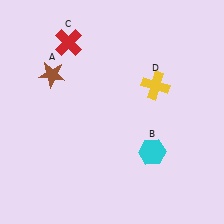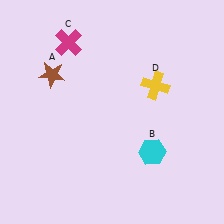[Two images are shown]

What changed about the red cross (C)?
In Image 1, C is red. In Image 2, it changed to magenta.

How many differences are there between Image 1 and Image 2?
There is 1 difference between the two images.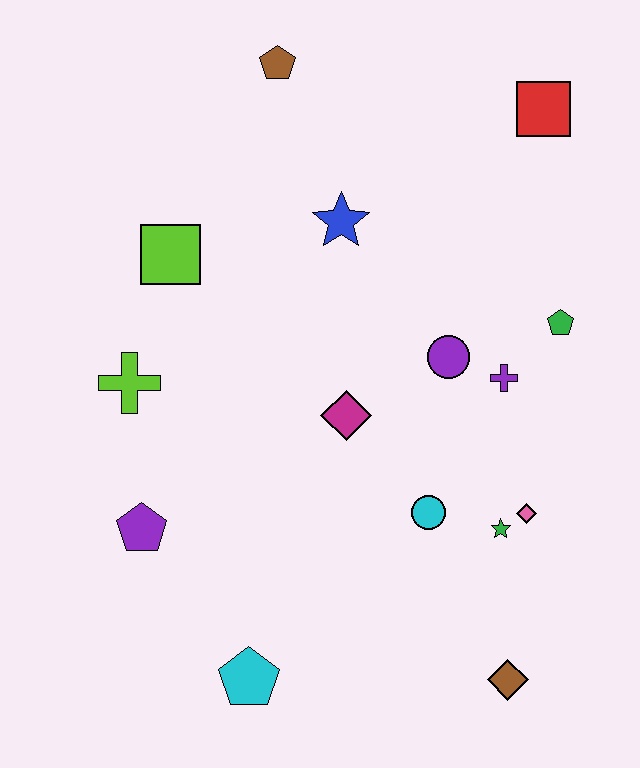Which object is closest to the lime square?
The lime cross is closest to the lime square.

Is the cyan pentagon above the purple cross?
No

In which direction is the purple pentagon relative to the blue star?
The purple pentagon is below the blue star.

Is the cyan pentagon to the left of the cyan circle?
Yes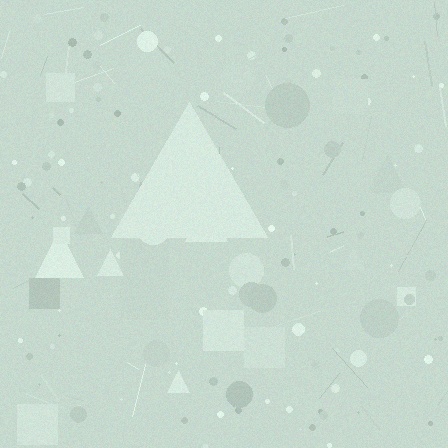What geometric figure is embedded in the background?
A triangle is embedded in the background.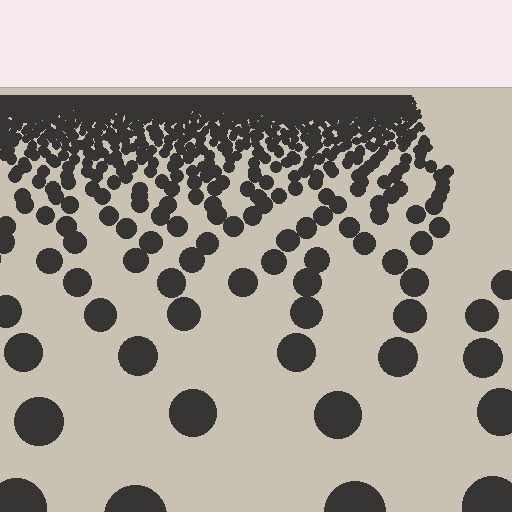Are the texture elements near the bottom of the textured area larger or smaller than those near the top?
Larger. Near the bottom, elements are closer to the viewer and appear at a bigger on-screen size.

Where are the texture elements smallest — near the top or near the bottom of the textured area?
Near the top.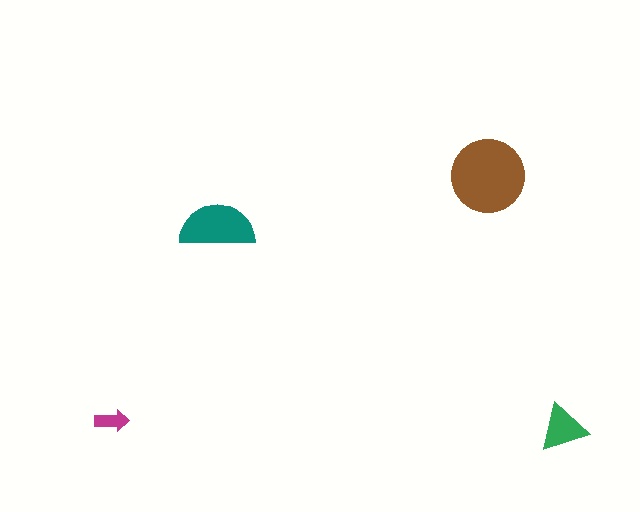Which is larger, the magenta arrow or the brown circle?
The brown circle.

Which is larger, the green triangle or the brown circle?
The brown circle.